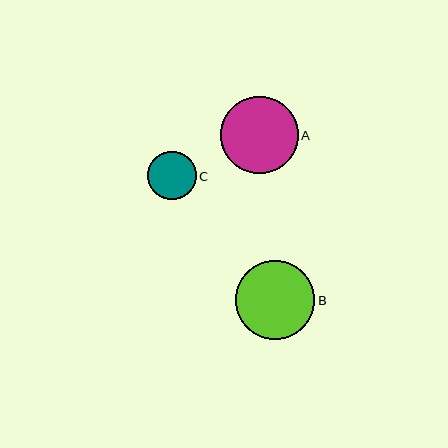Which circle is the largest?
Circle B is the largest with a size of approximately 79 pixels.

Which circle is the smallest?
Circle C is the smallest with a size of approximately 48 pixels.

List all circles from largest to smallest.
From largest to smallest: B, A, C.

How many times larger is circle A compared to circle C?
Circle A is approximately 1.6 times the size of circle C.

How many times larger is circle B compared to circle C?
Circle B is approximately 1.6 times the size of circle C.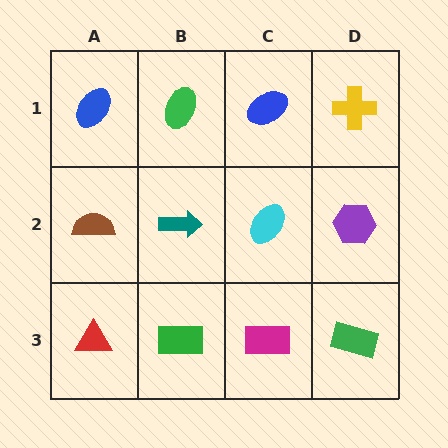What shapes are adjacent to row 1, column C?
A cyan ellipse (row 2, column C), a green ellipse (row 1, column B), a yellow cross (row 1, column D).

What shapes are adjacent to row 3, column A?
A brown semicircle (row 2, column A), a green rectangle (row 3, column B).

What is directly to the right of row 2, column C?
A purple hexagon.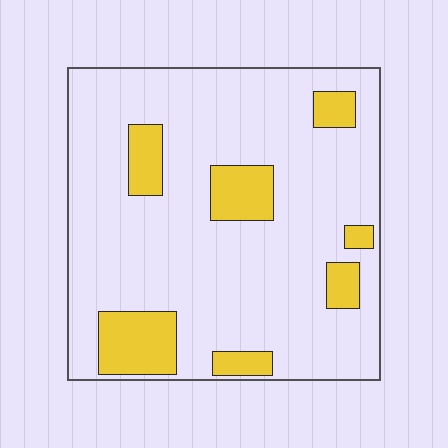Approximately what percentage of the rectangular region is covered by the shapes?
Approximately 15%.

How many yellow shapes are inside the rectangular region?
7.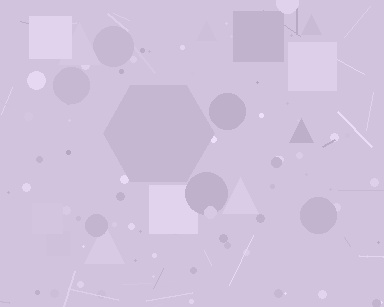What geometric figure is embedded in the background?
A hexagon is embedded in the background.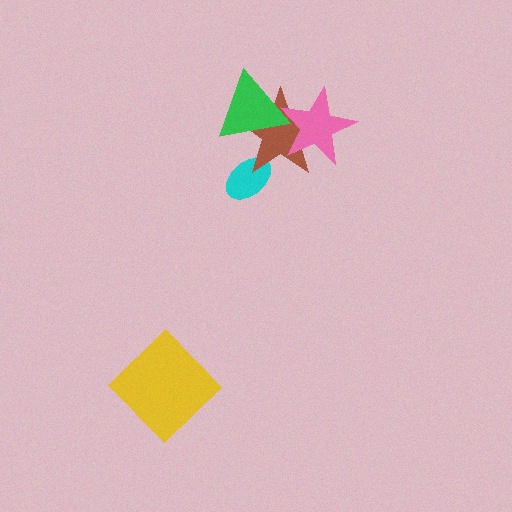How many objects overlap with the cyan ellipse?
1 object overlaps with the cyan ellipse.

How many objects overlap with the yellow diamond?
0 objects overlap with the yellow diamond.